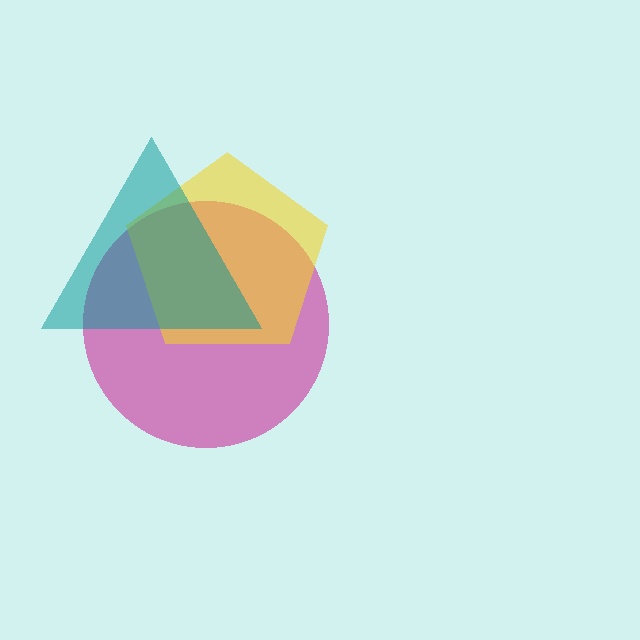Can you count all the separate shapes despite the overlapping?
Yes, there are 3 separate shapes.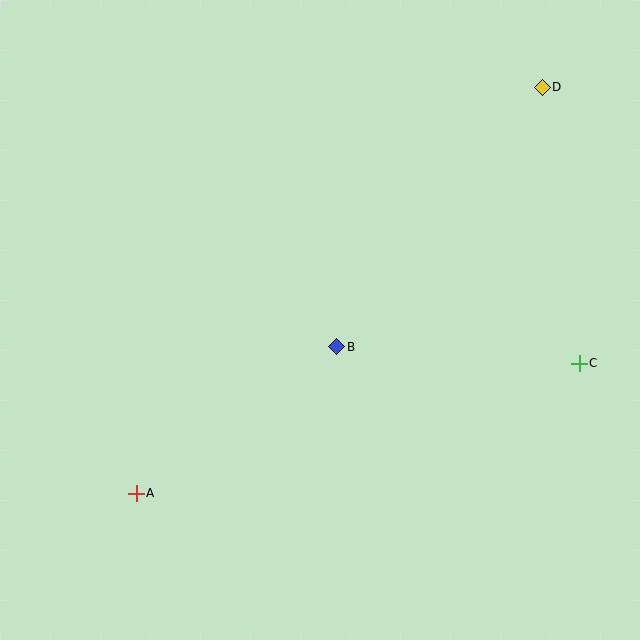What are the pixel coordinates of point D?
Point D is at (542, 87).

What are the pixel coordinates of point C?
Point C is at (579, 363).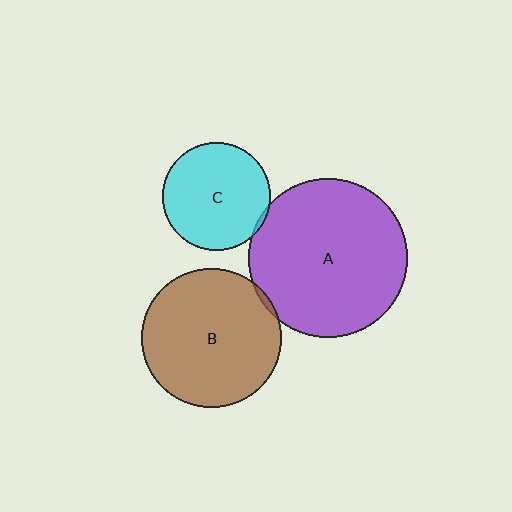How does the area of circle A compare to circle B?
Approximately 1.3 times.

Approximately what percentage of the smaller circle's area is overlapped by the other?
Approximately 5%.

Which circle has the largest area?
Circle A (purple).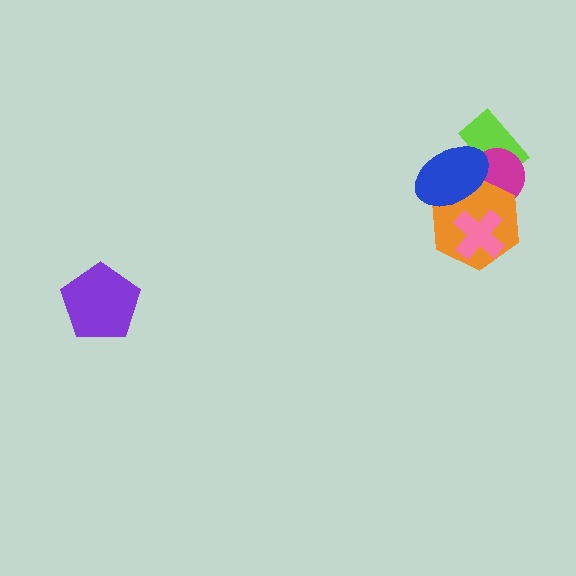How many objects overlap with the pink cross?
1 object overlaps with the pink cross.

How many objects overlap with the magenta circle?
3 objects overlap with the magenta circle.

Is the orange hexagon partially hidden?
Yes, it is partially covered by another shape.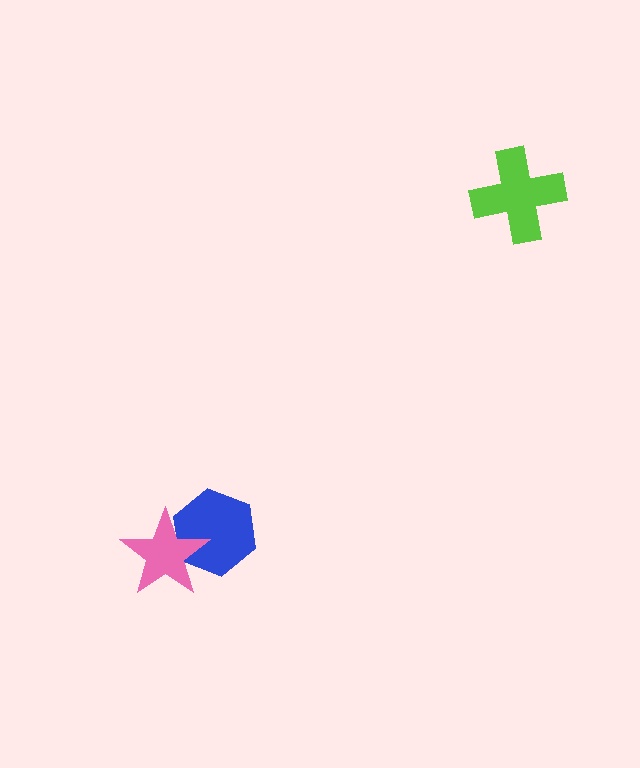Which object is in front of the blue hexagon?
The pink star is in front of the blue hexagon.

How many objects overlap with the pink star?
1 object overlaps with the pink star.